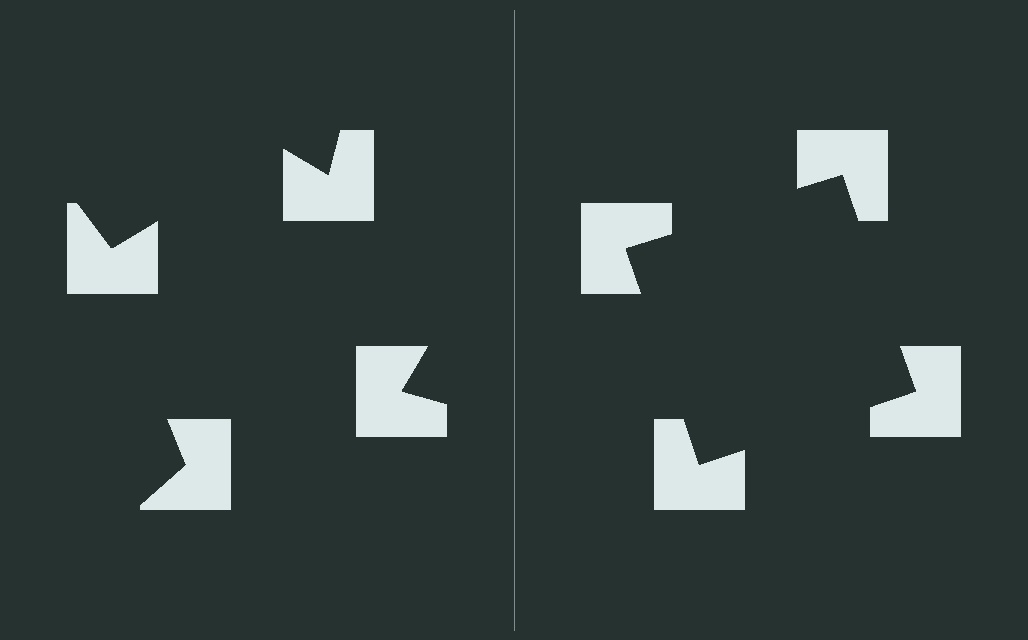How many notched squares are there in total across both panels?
8 — 4 on each side.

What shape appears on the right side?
An illusory square.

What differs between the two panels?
The notched squares are positioned identically on both sides; only the wedge orientations differ. On the right they align to a square; on the left they are misaligned.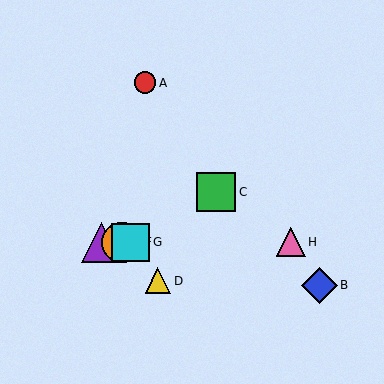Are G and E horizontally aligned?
Yes, both are at y≈242.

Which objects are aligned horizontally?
Objects E, F, G, H are aligned horizontally.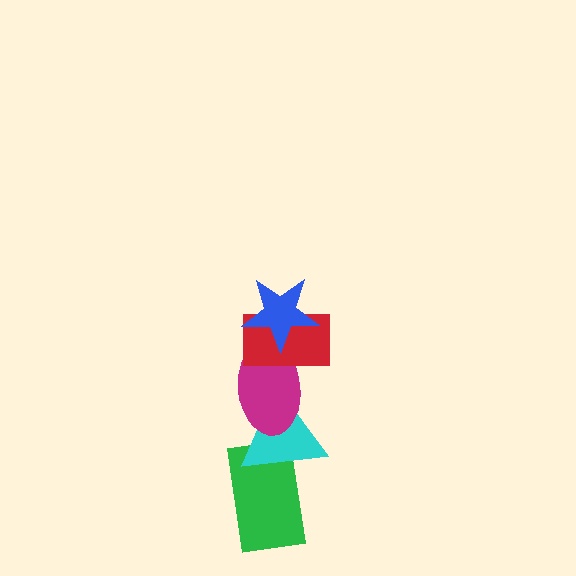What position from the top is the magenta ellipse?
The magenta ellipse is 3rd from the top.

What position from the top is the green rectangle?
The green rectangle is 5th from the top.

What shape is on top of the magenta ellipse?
The red rectangle is on top of the magenta ellipse.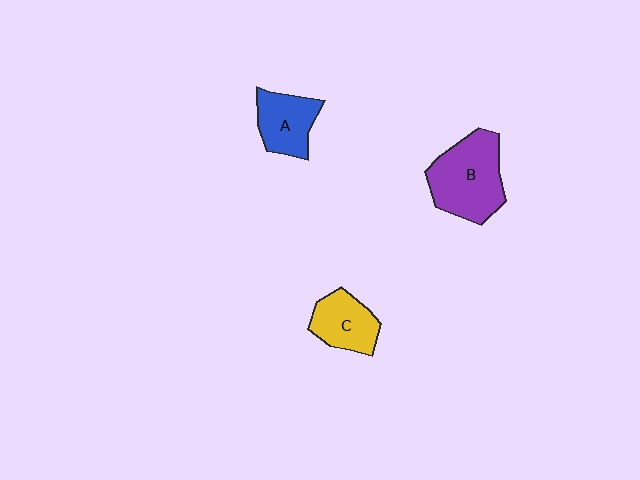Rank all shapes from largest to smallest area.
From largest to smallest: B (purple), A (blue), C (yellow).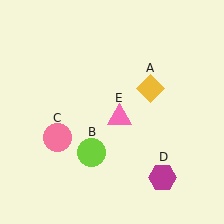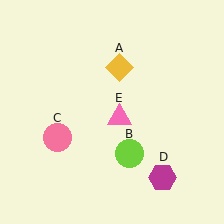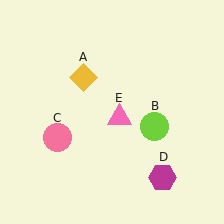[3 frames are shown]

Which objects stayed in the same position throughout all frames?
Pink circle (object C) and magenta hexagon (object D) and pink triangle (object E) remained stationary.